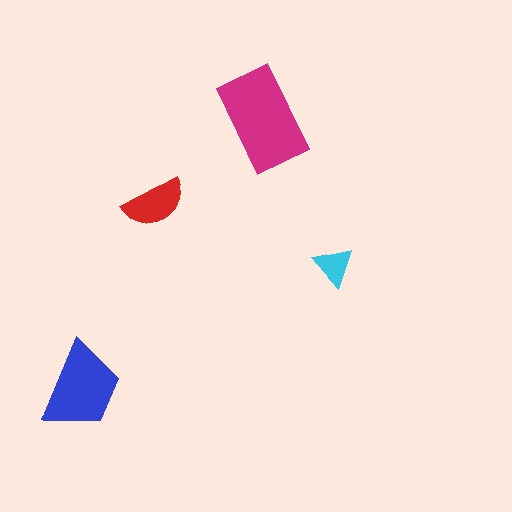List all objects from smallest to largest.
The cyan triangle, the red semicircle, the blue trapezoid, the magenta rectangle.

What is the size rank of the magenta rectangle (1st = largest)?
1st.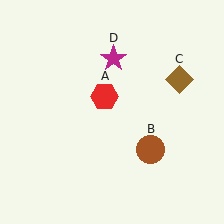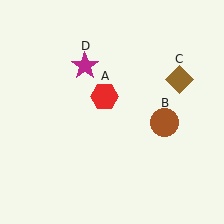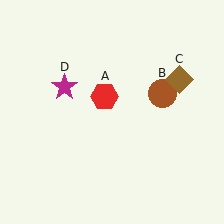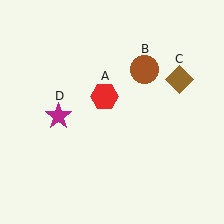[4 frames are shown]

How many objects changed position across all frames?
2 objects changed position: brown circle (object B), magenta star (object D).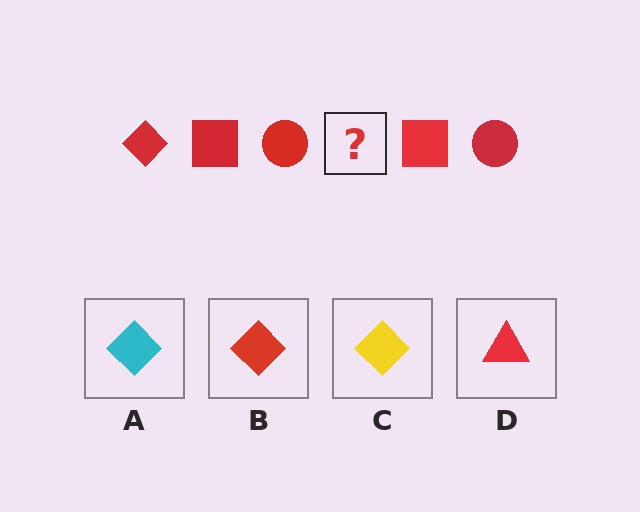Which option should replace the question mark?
Option B.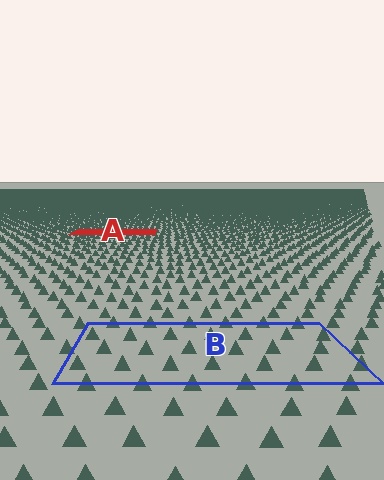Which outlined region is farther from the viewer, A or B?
Region A is farther from the viewer — the texture elements inside it appear smaller and more densely packed.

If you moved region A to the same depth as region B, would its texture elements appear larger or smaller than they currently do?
They would appear larger. At a closer depth, the same texture elements are projected at a bigger on-screen size.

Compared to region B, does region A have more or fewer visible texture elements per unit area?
Region A has more texture elements per unit area — they are packed more densely because it is farther away.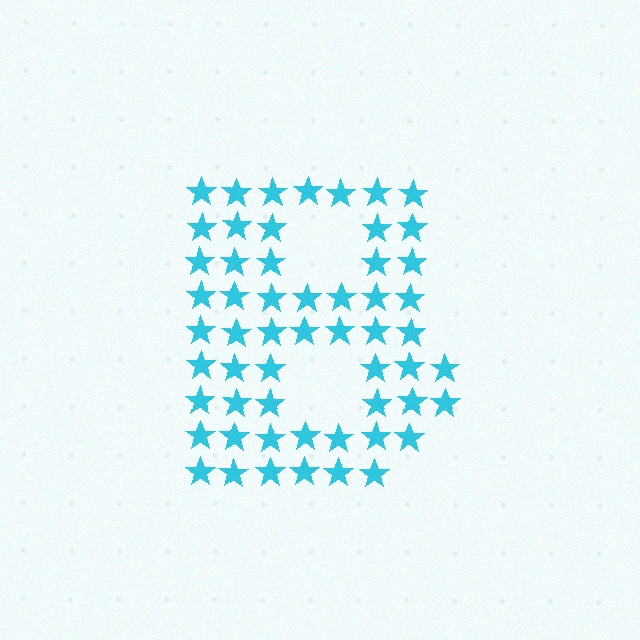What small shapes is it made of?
It is made of small stars.